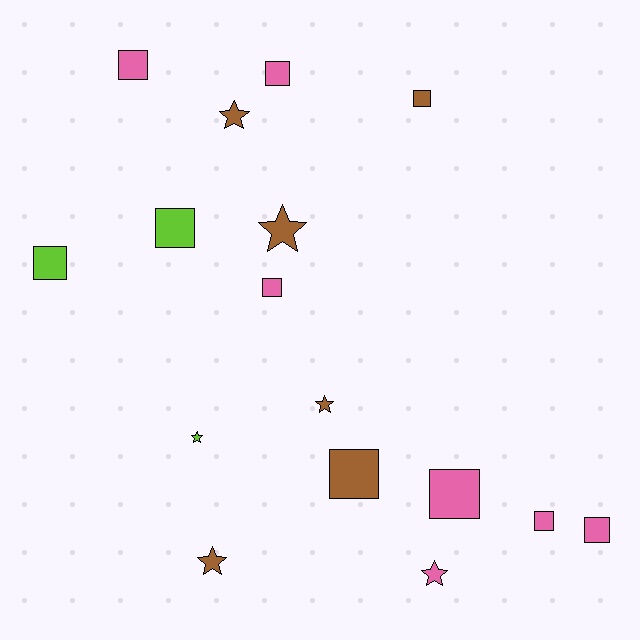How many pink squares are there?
There are 6 pink squares.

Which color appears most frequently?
Pink, with 7 objects.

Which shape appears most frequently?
Square, with 10 objects.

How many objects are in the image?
There are 16 objects.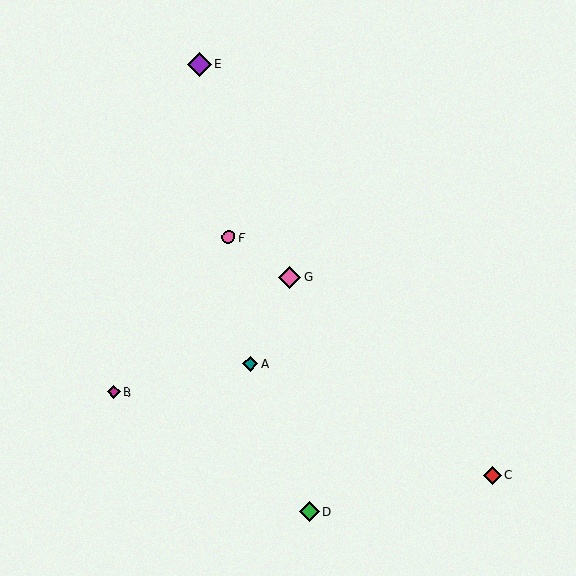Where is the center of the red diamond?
The center of the red diamond is at (493, 475).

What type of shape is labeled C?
Shape C is a red diamond.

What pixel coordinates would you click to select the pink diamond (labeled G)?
Click at (290, 277) to select the pink diamond G.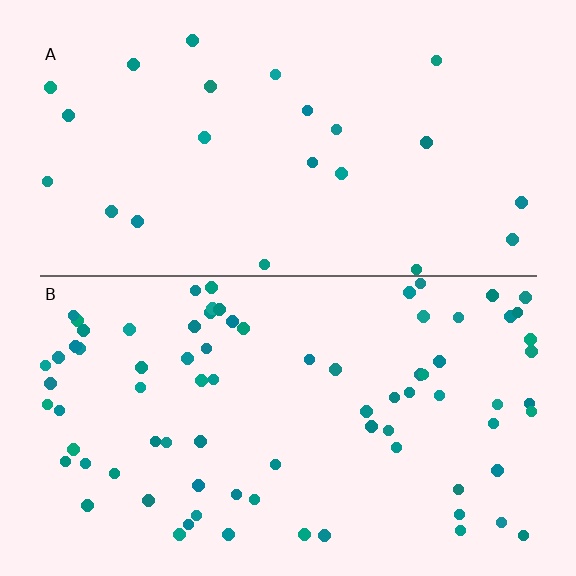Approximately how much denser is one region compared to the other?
Approximately 3.4× — region B over region A.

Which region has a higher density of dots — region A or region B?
B (the bottom).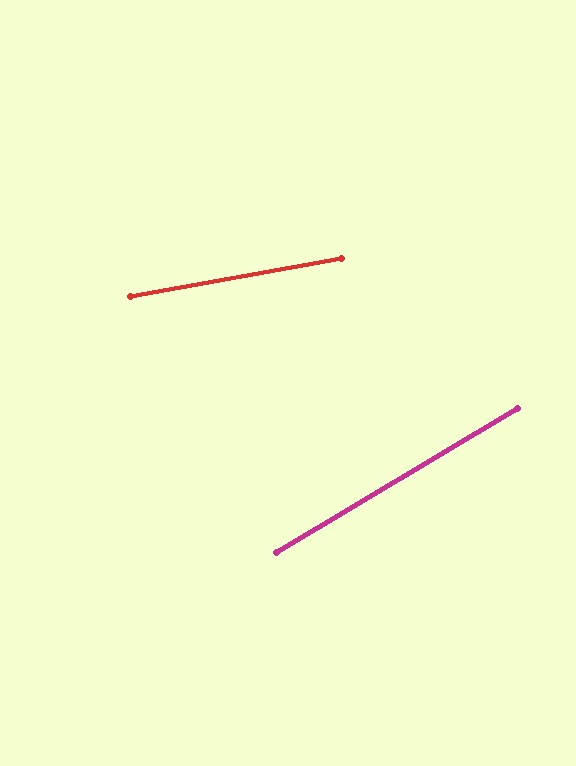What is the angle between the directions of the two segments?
Approximately 20 degrees.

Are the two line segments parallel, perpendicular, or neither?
Neither parallel nor perpendicular — they differ by about 20°.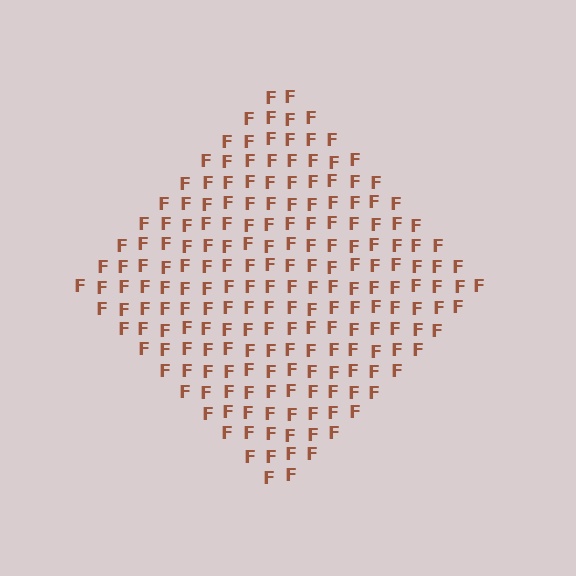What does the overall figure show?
The overall figure shows a diamond.